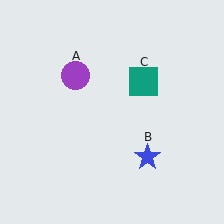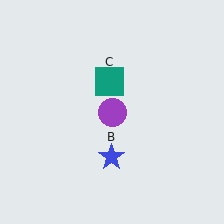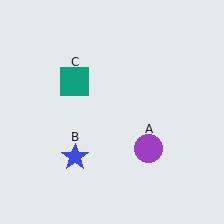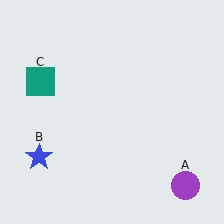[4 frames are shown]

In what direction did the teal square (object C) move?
The teal square (object C) moved left.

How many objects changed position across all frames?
3 objects changed position: purple circle (object A), blue star (object B), teal square (object C).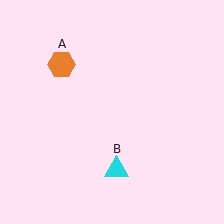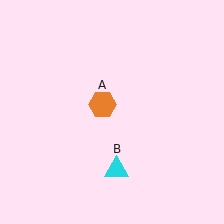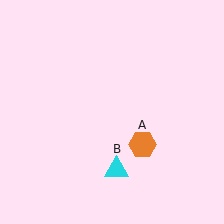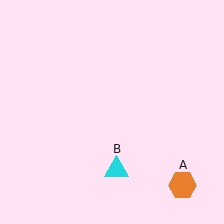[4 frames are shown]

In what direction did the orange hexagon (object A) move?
The orange hexagon (object A) moved down and to the right.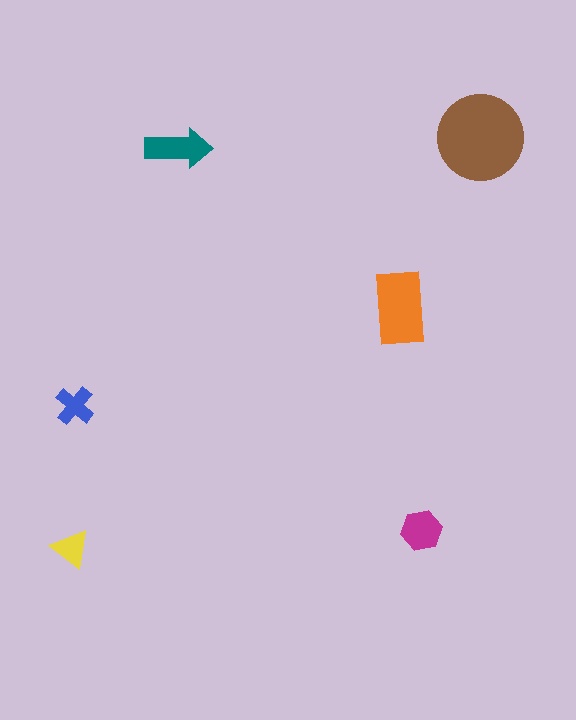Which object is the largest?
The brown circle.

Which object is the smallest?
The yellow triangle.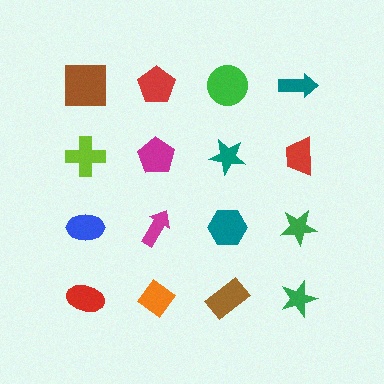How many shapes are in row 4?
4 shapes.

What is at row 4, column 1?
A red ellipse.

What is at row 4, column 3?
A brown rectangle.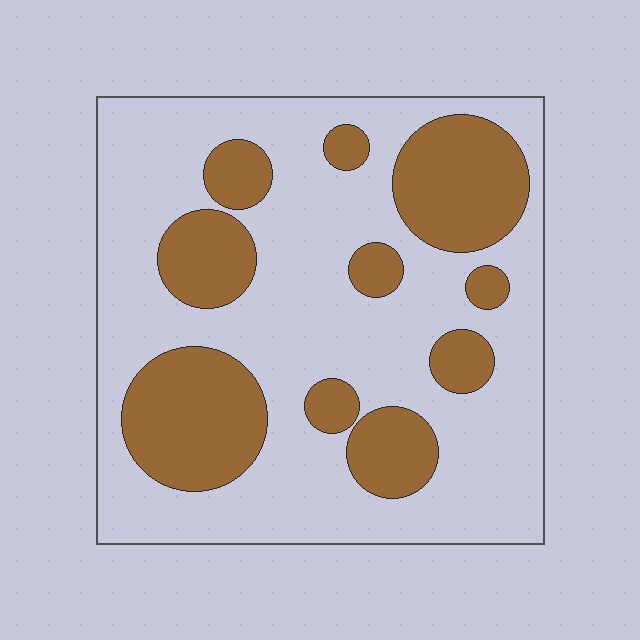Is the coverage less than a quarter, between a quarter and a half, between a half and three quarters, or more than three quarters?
Between a quarter and a half.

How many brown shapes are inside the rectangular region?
10.